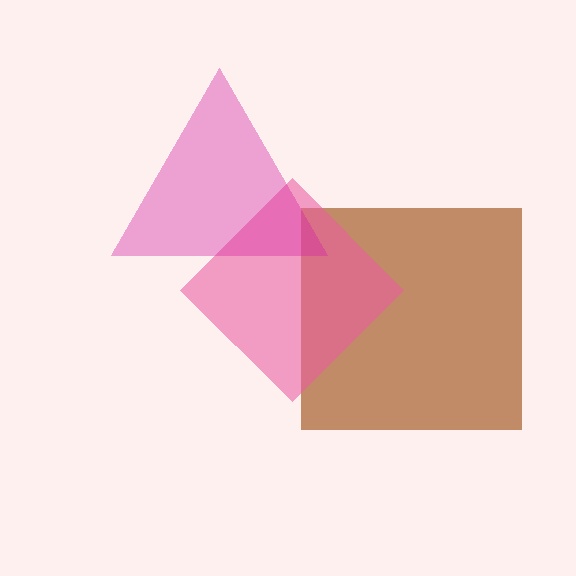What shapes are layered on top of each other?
The layered shapes are: a brown square, a pink diamond, a magenta triangle.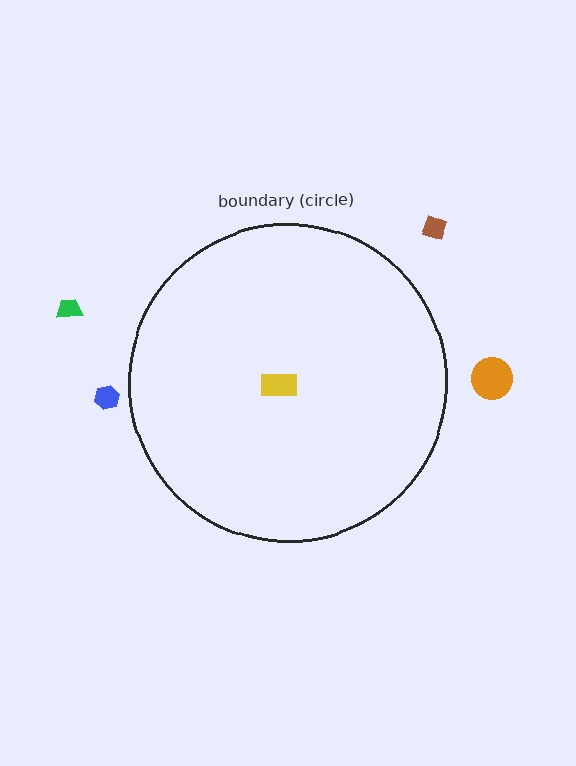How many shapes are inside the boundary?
1 inside, 4 outside.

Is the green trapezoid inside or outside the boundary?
Outside.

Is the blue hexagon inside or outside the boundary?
Outside.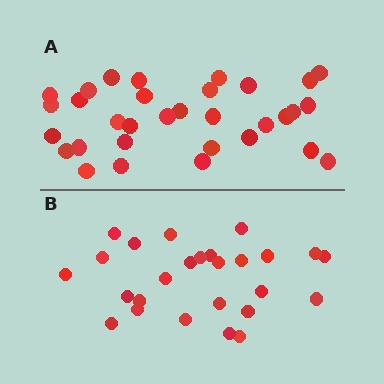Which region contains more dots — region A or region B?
Region A (the top region) has more dots.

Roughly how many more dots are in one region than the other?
Region A has about 6 more dots than region B.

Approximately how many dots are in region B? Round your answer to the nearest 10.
About 30 dots. (The exact count is 26, which rounds to 30.)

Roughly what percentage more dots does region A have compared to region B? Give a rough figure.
About 25% more.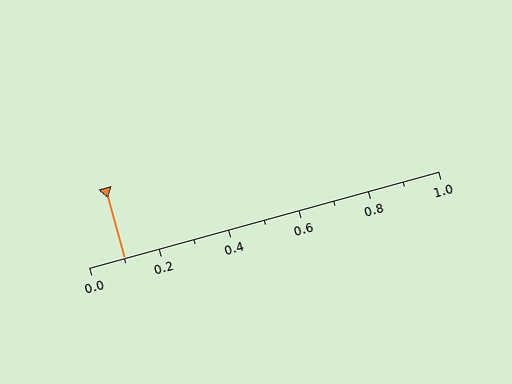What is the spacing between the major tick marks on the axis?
The major ticks are spaced 0.2 apart.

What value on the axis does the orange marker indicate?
The marker indicates approximately 0.1.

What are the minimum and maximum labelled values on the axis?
The axis runs from 0.0 to 1.0.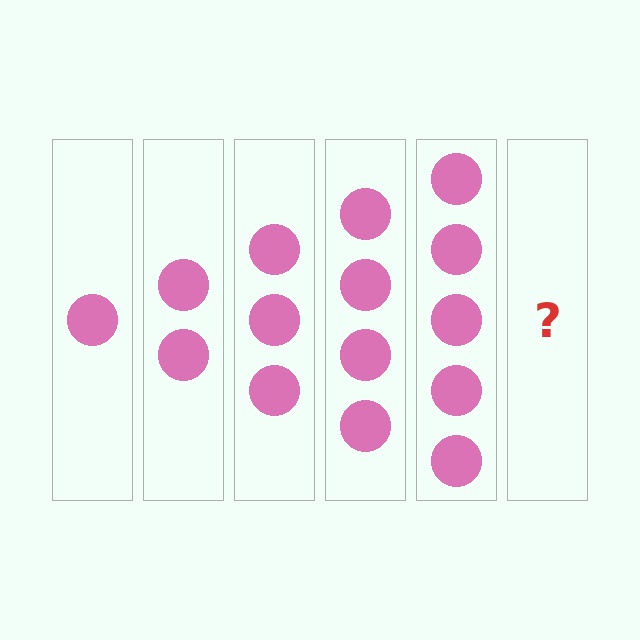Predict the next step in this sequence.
The next step is 6 circles.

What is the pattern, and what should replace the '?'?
The pattern is that each step adds one more circle. The '?' should be 6 circles.